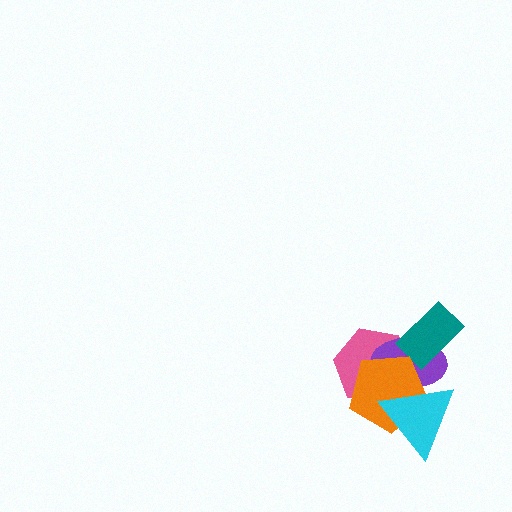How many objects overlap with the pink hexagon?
3 objects overlap with the pink hexagon.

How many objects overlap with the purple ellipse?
4 objects overlap with the purple ellipse.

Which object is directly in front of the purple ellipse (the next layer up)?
The teal rectangle is directly in front of the purple ellipse.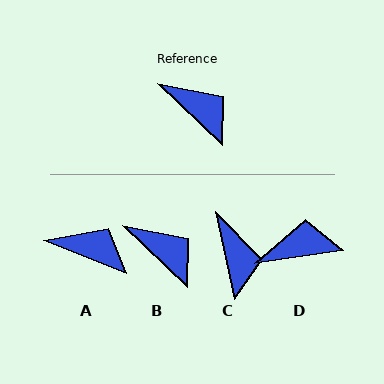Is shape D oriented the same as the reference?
No, it is off by about 52 degrees.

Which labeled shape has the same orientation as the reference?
B.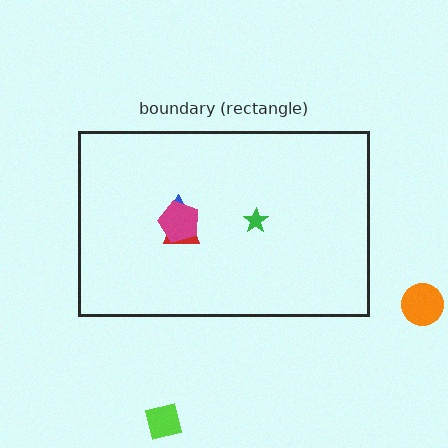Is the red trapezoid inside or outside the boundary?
Inside.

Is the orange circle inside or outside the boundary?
Outside.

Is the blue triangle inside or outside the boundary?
Inside.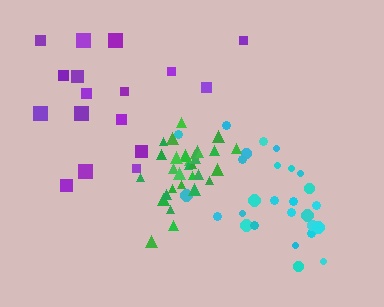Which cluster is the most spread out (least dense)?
Purple.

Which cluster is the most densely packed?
Green.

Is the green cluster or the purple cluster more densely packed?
Green.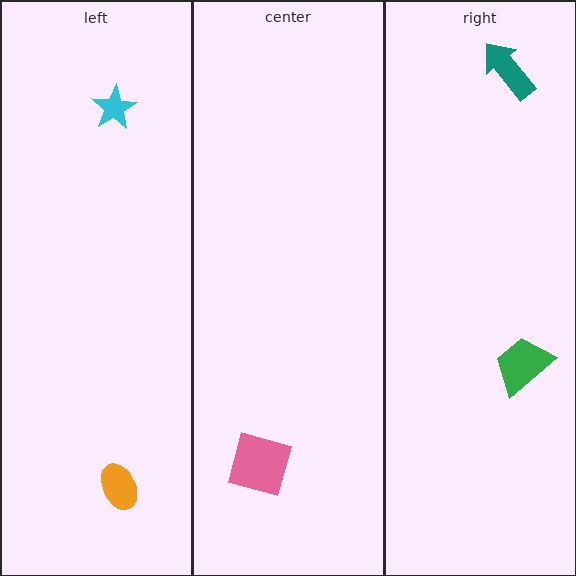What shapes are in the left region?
The cyan star, the orange ellipse.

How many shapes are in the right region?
2.